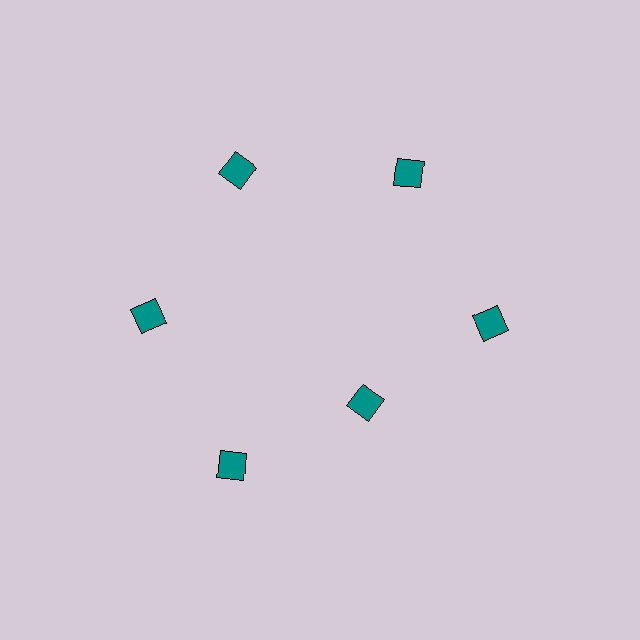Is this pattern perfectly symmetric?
No. The 6 teal diamonds are arranged in a ring, but one element near the 5 o'clock position is pulled inward toward the center, breaking the 6-fold rotational symmetry.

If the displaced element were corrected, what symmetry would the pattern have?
It would have 6-fold rotational symmetry — the pattern would map onto itself every 60 degrees.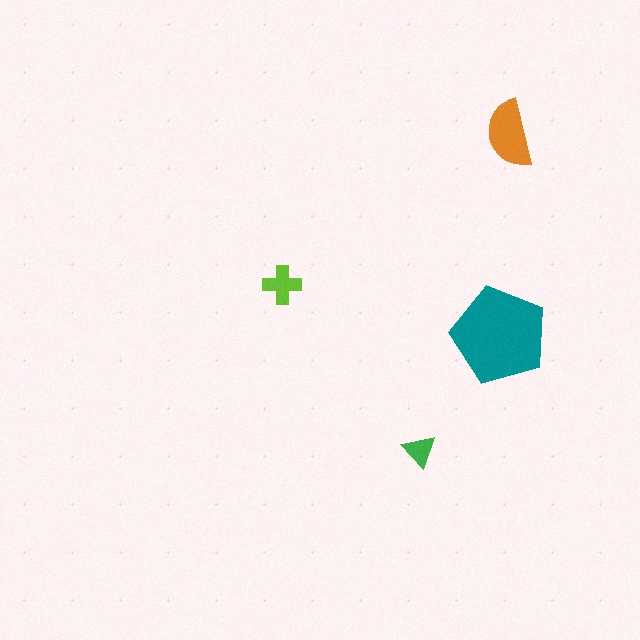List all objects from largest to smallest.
The teal pentagon, the orange semicircle, the lime cross, the green triangle.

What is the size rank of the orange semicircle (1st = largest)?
2nd.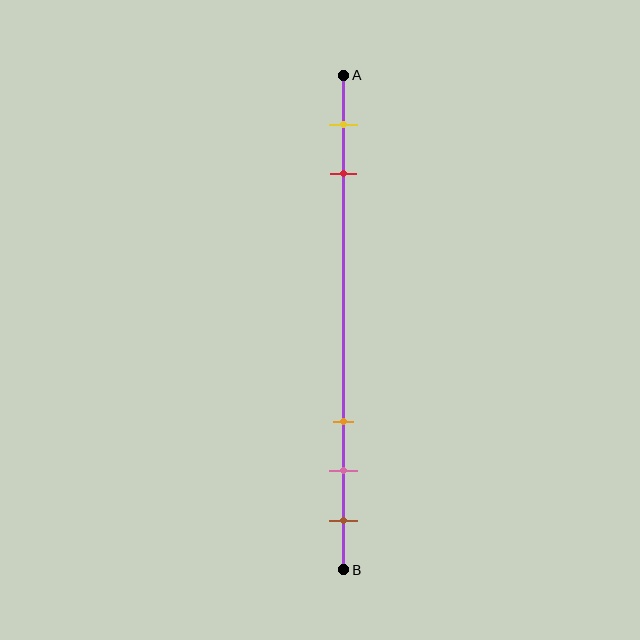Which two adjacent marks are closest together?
The pink and brown marks are the closest adjacent pair.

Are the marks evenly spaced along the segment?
No, the marks are not evenly spaced.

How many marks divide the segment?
There are 5 marks dividing the segment.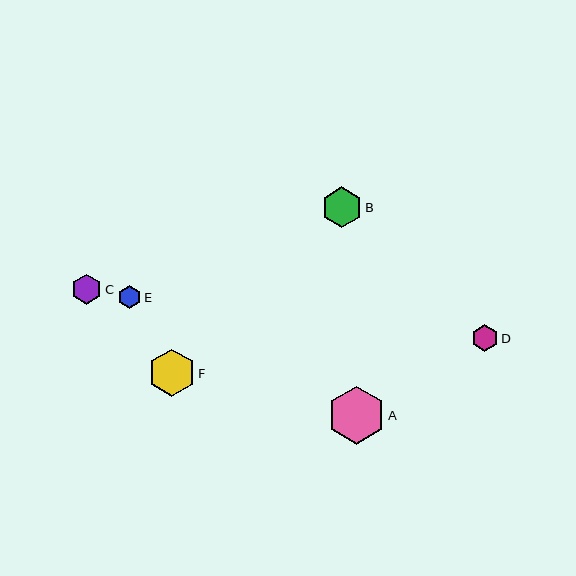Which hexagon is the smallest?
Hexagon E is the smallest with a size of approximately 24 pixels.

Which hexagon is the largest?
Hexagon A is the largest with a size of approximately 58 pixels.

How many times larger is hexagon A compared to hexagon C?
Hexagon A is approximately 1.9 times the size of hexagon C.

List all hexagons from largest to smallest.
From largest to smallest: A, F, B, C, D, E.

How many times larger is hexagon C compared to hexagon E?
Hexagon C is approximately 1.3 times the size of hexagon E.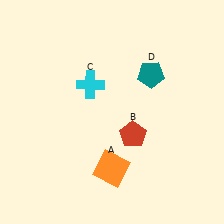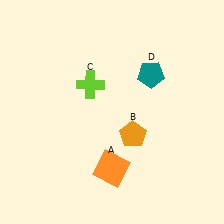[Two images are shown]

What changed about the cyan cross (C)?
In Image 1, C is cyan. In Image 2, it changed to lime.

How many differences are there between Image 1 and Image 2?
There are 2 differences between the two images.